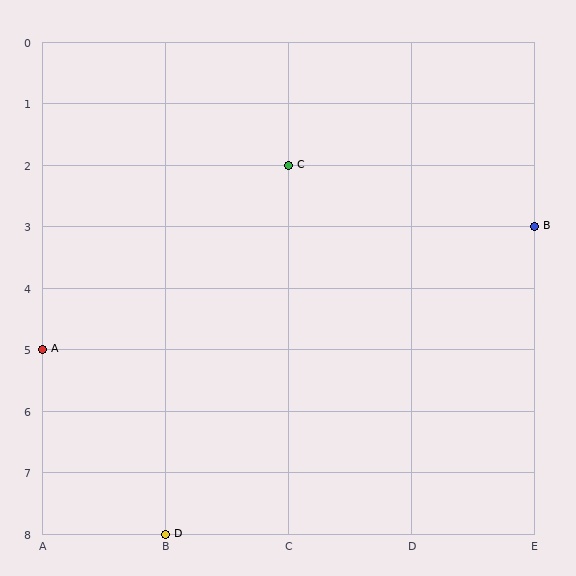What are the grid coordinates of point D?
Point D is at grid coordinates (B, 8).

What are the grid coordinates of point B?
Point B is at grid coordinates (E, 3).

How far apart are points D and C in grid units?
Points D and C are 1 column and 6 rows apart (about 6.1 grid units diagonally).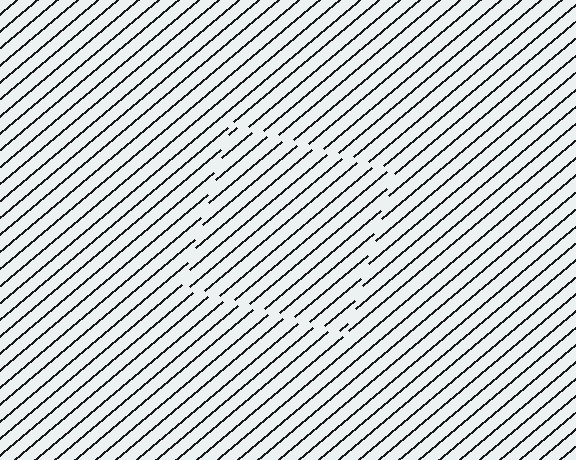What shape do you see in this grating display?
An illusory square. The interior of the shape contains the same grating, shifted by half a period — the contour is defined by the phase discontinuity where line-ends from the inner and outer gratings abut.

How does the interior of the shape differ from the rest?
The interior of the shape contains the same grating, shifted by half a period — the contour is defined by the phase discontinuity where line-ends from the inner and outer gratings abut.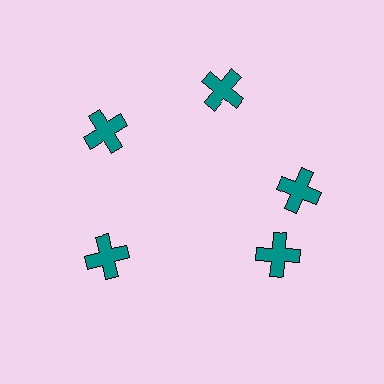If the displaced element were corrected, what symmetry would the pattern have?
It would have 5-fold rotational symmetry — the pattern would map onto itself every 72 degrees.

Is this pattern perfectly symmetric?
No. The 5 teal crosses are arranged in a ring, but one element near the 5 o'clock position is rotated out of alignment along the ring, breaking the 5-fold rotational symmetry.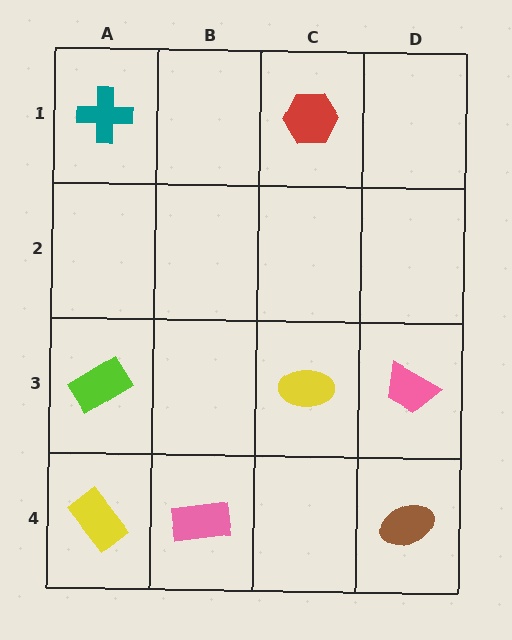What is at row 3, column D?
A pink trapezoid.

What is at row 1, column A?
A teal cross.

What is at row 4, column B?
A pink rectangle.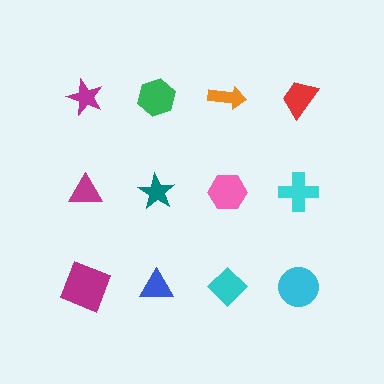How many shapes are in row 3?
4 shapes.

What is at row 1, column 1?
A magenta star.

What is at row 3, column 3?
A cyan diamond.